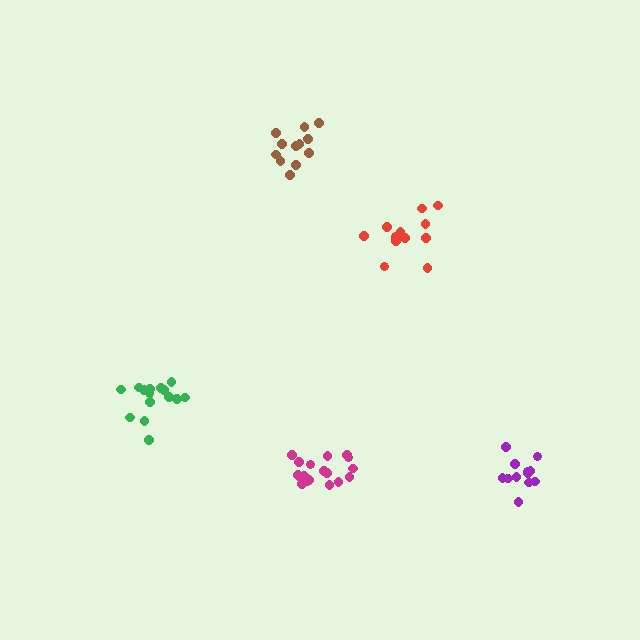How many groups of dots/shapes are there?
There are 5 groups.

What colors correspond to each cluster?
The clusters are colored: magenta, red, green, brown, purple.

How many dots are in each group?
Group 1: 18 dots, Group 2: 13 dots, Group 3: 15 dots, Group 4: 12 dots, Group 5: 12 dots (70 total).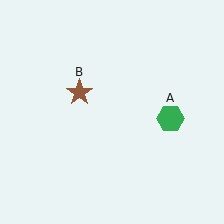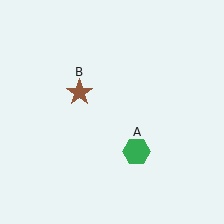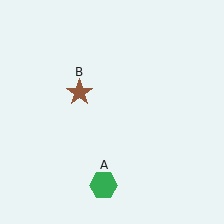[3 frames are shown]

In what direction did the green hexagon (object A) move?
The green hexagon (object A) moved down and to the left.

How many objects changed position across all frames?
1 object changed position: green hexagon (object A).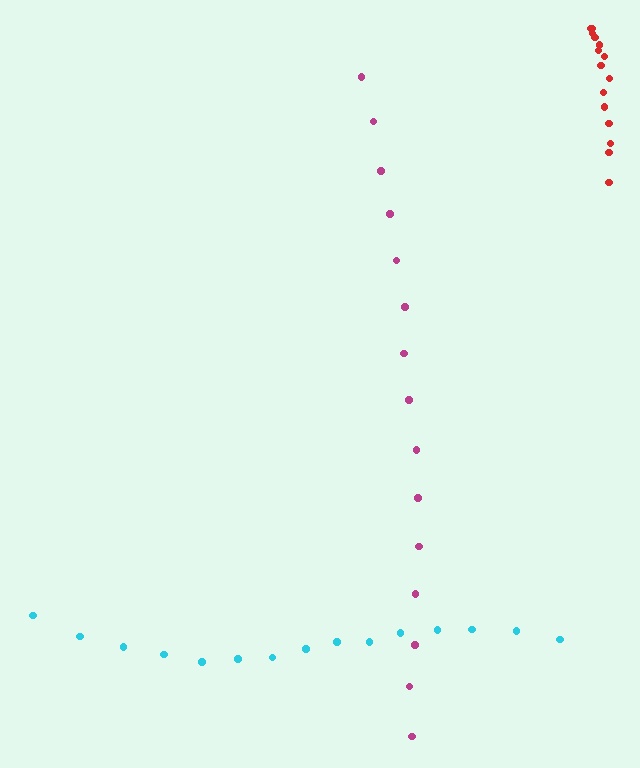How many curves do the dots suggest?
There are 3 distinct paths.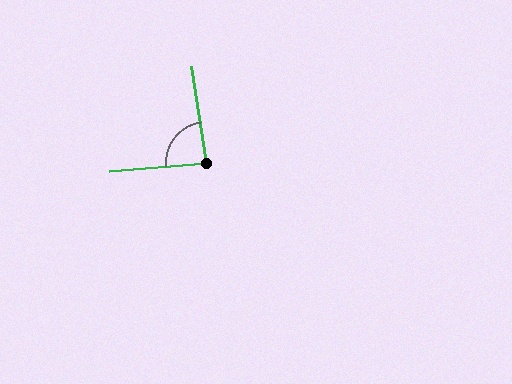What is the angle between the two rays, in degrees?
Approximately 86 degrees.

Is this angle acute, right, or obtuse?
It is approximately a right angle.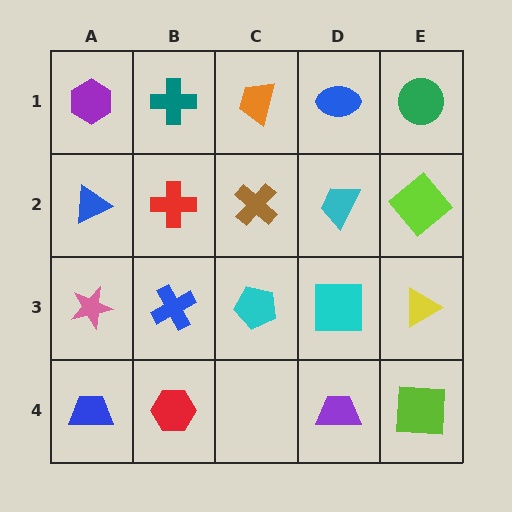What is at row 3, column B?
A blue cross.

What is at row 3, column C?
A cyan pentagon.